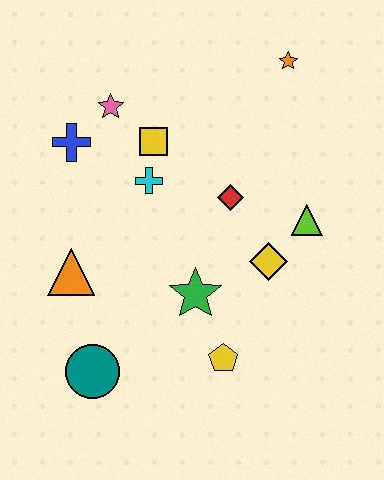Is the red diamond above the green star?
Yes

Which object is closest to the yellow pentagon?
The green star is closest to the yellow pentagon.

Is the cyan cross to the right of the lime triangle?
No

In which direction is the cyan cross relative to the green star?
The cyan cross is above the green star.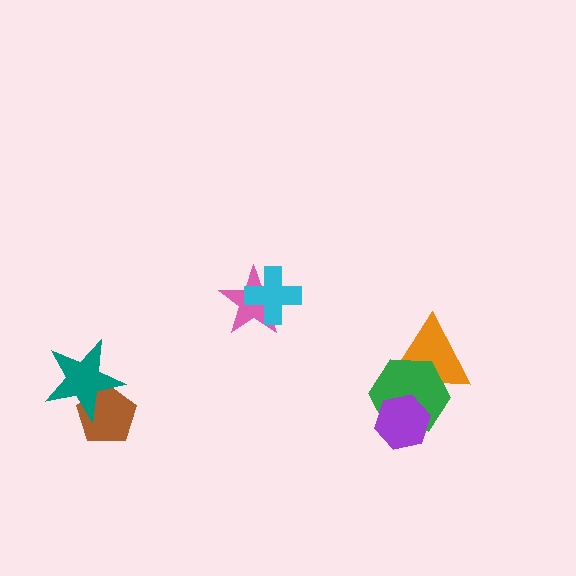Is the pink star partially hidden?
Yes, it is partially covered by another shape.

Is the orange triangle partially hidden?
Yes, it is partially covered by another shape.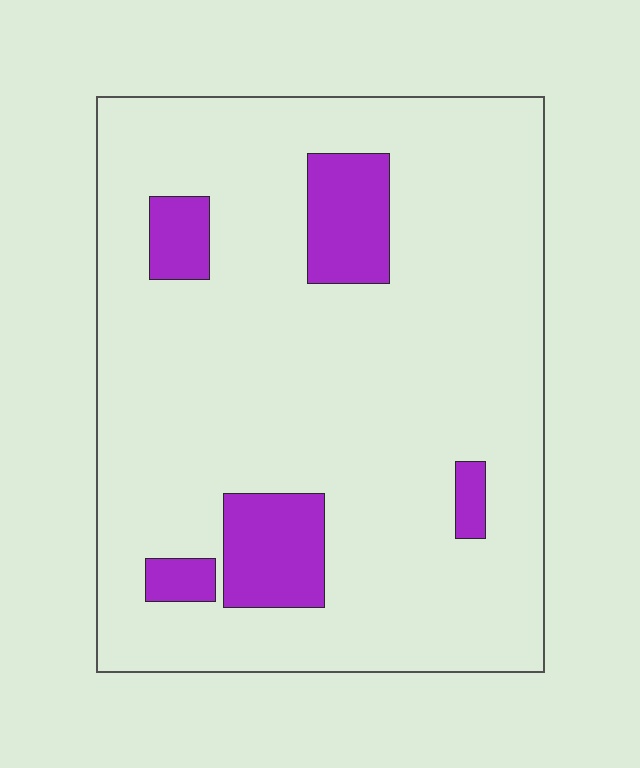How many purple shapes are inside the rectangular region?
5.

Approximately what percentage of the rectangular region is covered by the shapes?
Approximately 15%.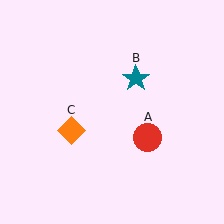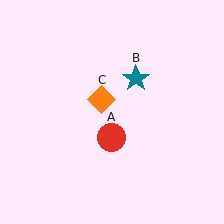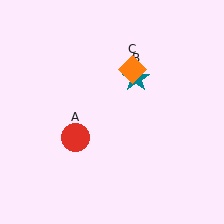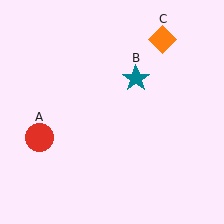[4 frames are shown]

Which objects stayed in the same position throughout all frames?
Teal star (object B) remained stationary.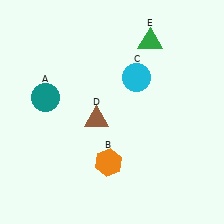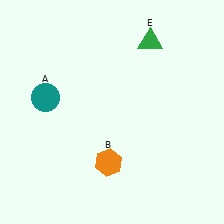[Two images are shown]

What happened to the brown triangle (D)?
The brown triangle (D) was removed in Image 2. It was in the bottom-left area of Image 1.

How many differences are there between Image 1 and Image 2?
There are 2 differences between the two images.